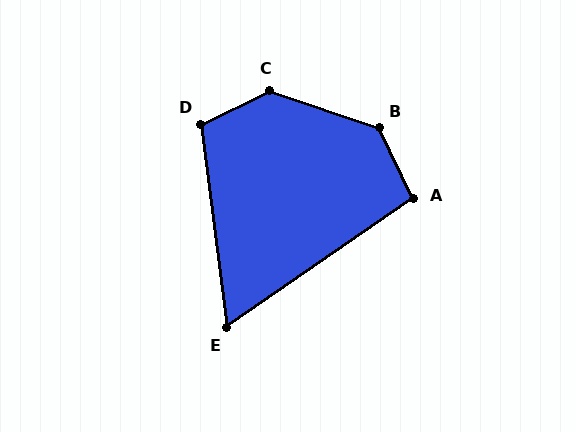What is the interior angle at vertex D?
Approximately 109 degrees (obtuse).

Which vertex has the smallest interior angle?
E, at approximately 63 degrees.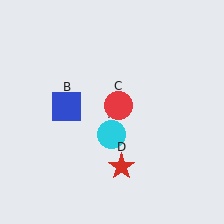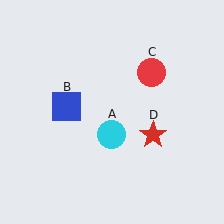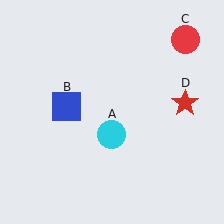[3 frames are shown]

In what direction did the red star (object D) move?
The red star (object D) moved up and to the right.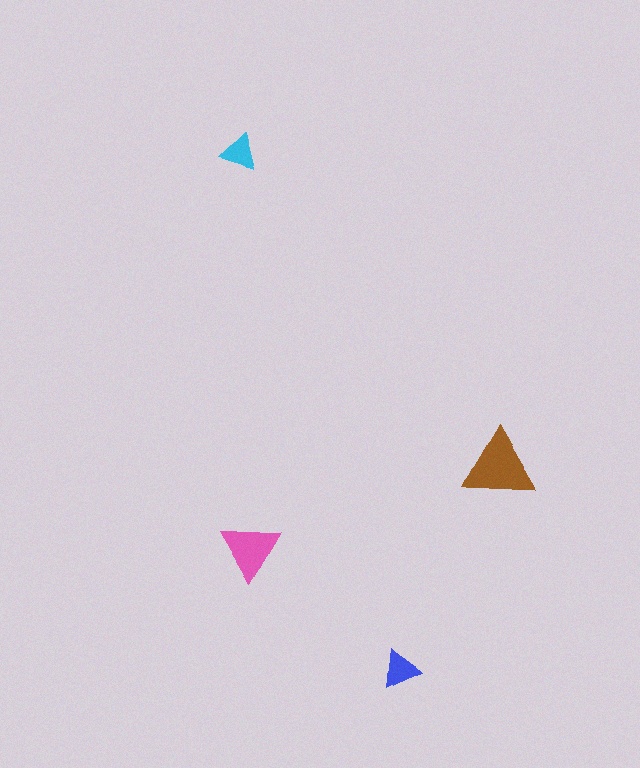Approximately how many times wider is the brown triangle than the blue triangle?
About 2 times wider.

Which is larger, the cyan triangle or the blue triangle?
The blue one.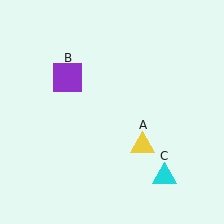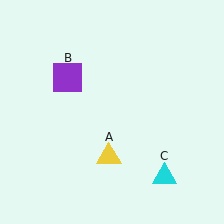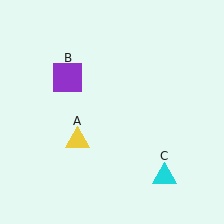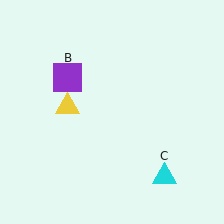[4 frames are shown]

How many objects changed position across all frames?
1 object changed position: yellow triangle (object A).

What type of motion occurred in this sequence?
The yellow triangle (object A) rotated clockwise around the center of the scene.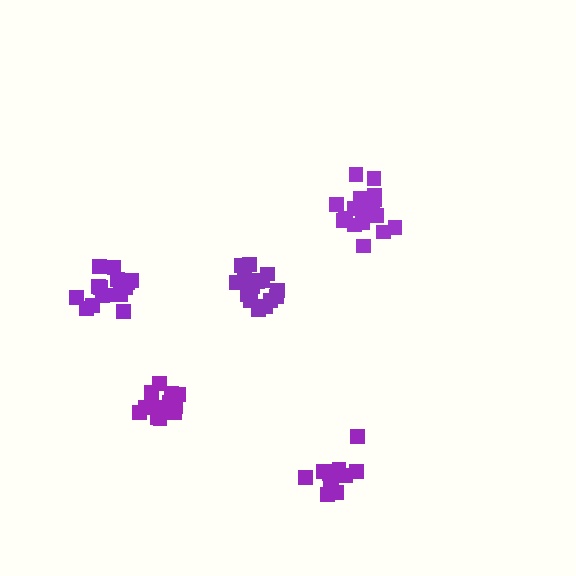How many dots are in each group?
Group 1: 17 dots, Group 2: 17 dots, Group 3: 12 dots, Group 4: 14 dots, Group 5: 18 dots (78 total).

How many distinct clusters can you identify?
There are 5 distinct clusters.